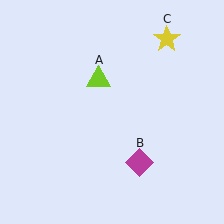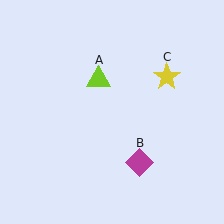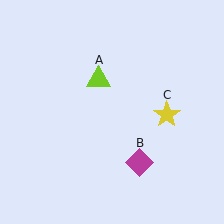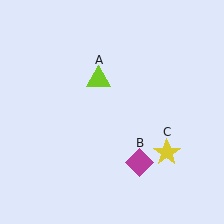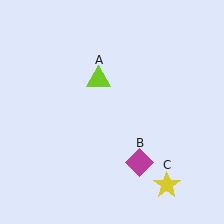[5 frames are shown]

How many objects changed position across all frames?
1 object changed position: yellow star (object C).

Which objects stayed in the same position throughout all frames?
Lime triangle (object A) and magenta diamond (object B) remained stationary.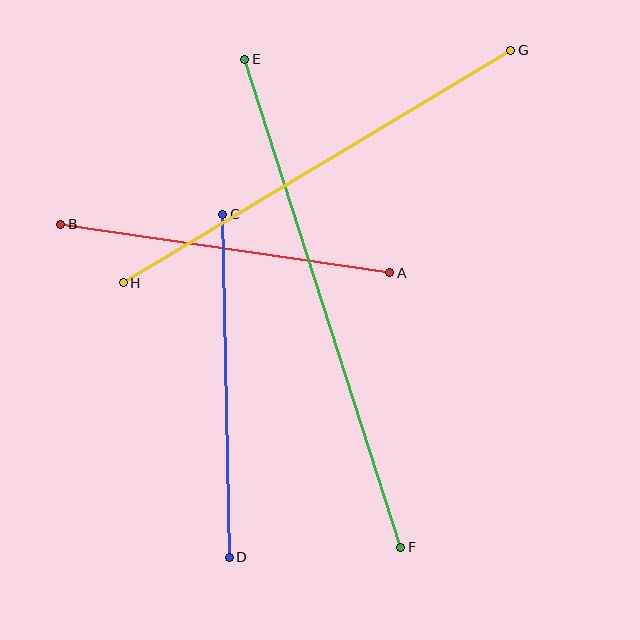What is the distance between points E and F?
The distance is approximately 512 pixels.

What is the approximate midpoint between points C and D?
The midpoint is at approximately (226, 386) pixels.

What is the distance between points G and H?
The distance is approximately 452 pixels.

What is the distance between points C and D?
The distance is approximately 343 pixels.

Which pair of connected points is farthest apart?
Points E and F are farthest apart.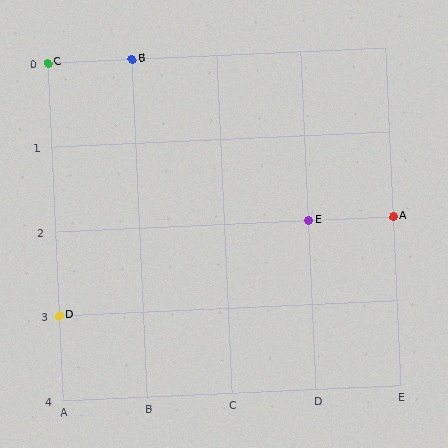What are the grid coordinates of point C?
Point C is at grid coordinates (A, 0).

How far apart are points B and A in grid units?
Points B and A are 3 columns and 2 rows apart (about 3.6 grid units diagonally).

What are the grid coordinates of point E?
Point E is at grid coordinates (D, 2).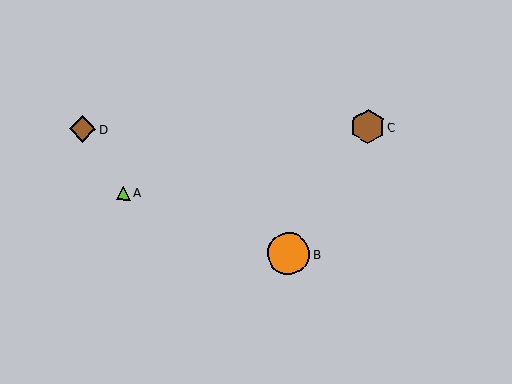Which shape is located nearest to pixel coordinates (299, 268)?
The orange circle (labeled B) at (289, 254) is nearest to that location.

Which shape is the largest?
The orange circle (labeled B) is the largest.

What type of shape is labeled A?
Shape A is a lime triangle.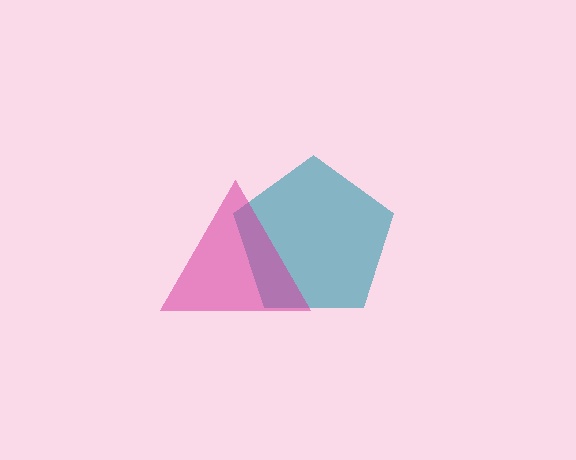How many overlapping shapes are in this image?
There are 2 overlapping shapes in the image.